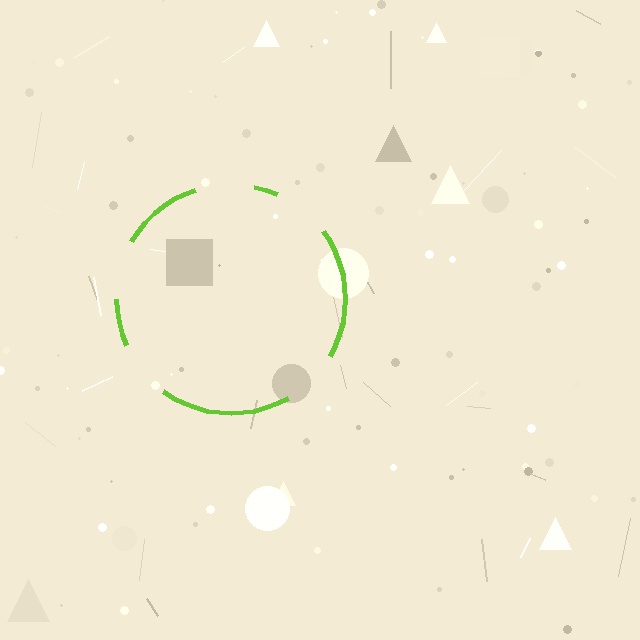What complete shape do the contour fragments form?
The contour fragments form a circle.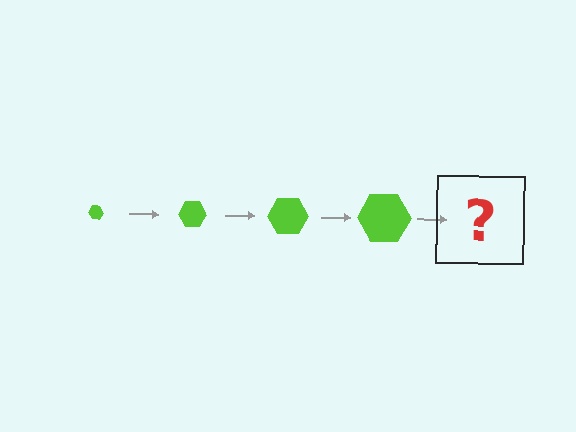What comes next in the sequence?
The next element should be a lime hexagon, larger than the previous one.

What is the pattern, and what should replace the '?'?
The pattern is that the hexagon gets progressively larger each step. The '?' should be a lime hexagon, larger than the previous one.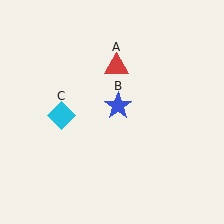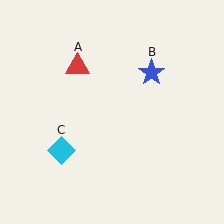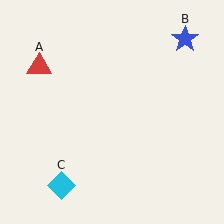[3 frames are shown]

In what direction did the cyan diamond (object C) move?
The cyan diamond (object C) moved down.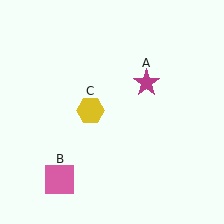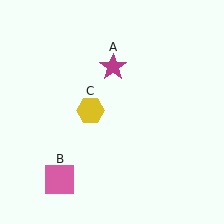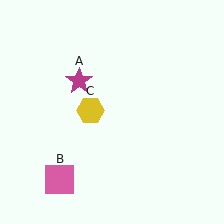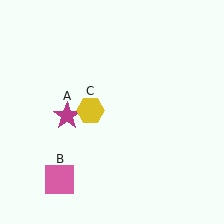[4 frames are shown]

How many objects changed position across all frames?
1 object changed position: magenta star (object A).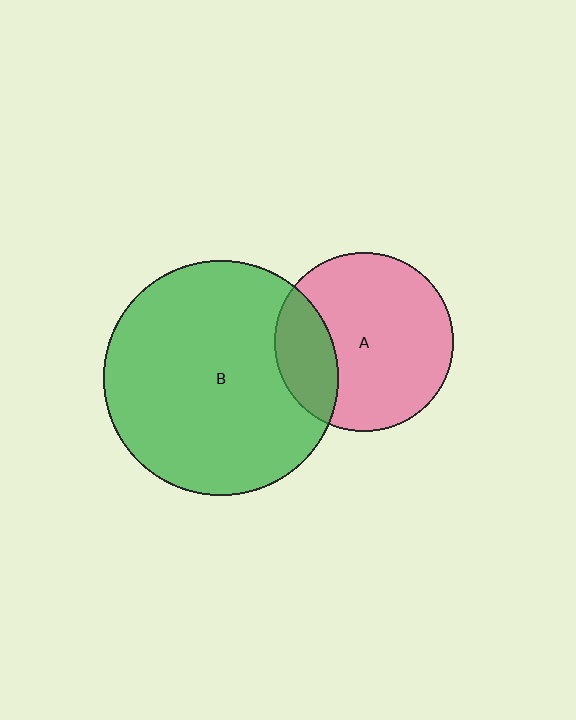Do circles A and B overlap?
Yes.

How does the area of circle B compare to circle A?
Approximately 1.7 times.